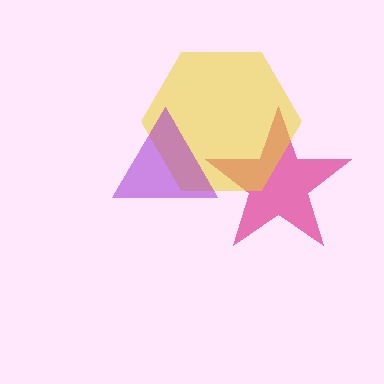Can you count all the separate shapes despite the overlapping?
Yes, there are 3 separate shapes.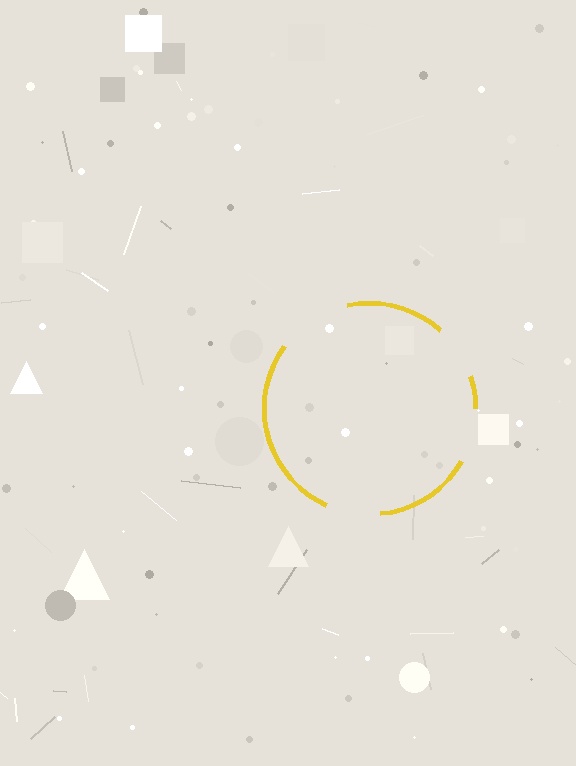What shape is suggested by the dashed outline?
The dashed outline suggests a circle.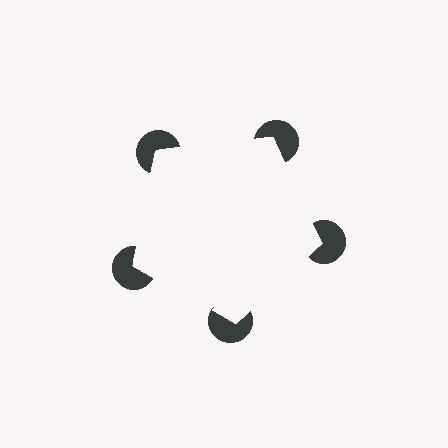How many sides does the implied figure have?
5 sides.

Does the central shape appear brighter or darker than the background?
It typically appears slightly brighter than the background, even though no actual brightness change is drawn.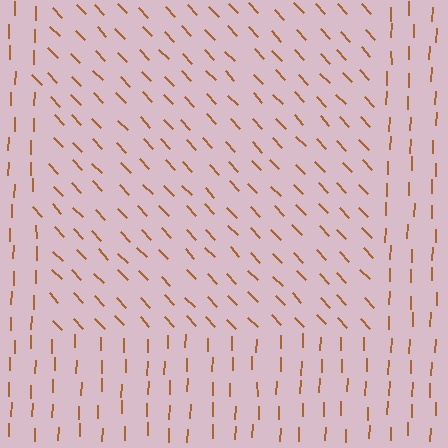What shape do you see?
I see a rectangle.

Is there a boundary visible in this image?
Yes, there is a texture boundary formed by a change in line orientation.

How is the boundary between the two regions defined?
The boundary is defined purely by a change in line orientation (approximately 45 degrees difference). All lines are the same color and thickness.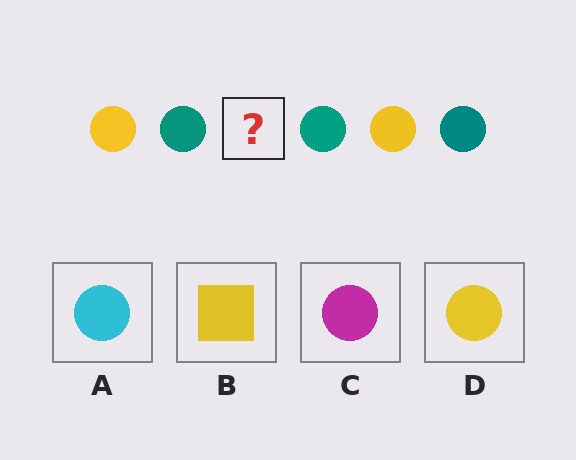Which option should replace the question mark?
Option D.